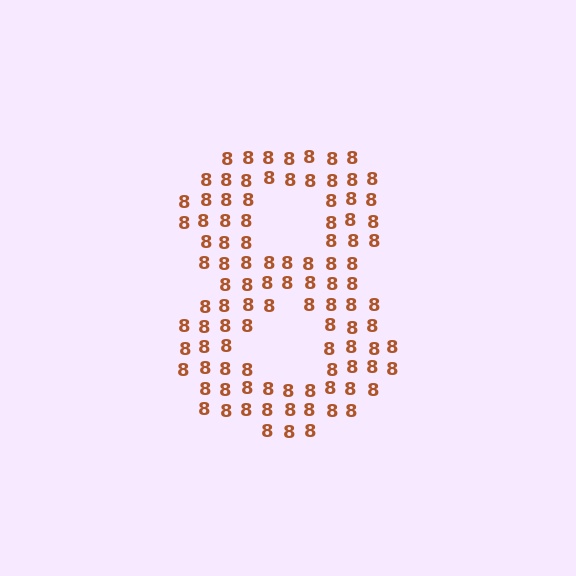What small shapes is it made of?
It is made of small digit 8's.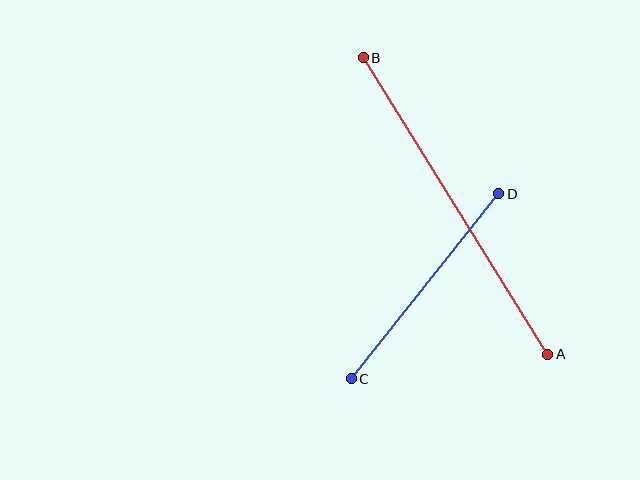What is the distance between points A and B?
The distance is approximately 349 pixels.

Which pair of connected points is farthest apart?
Points A and B are farthest apart.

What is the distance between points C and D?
The distance is approximately 236 pixels.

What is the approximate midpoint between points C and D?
The midpoint is at approximately (425, 286) pixels.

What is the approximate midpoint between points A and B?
The midpoint is at approximately (456, 206) pixels.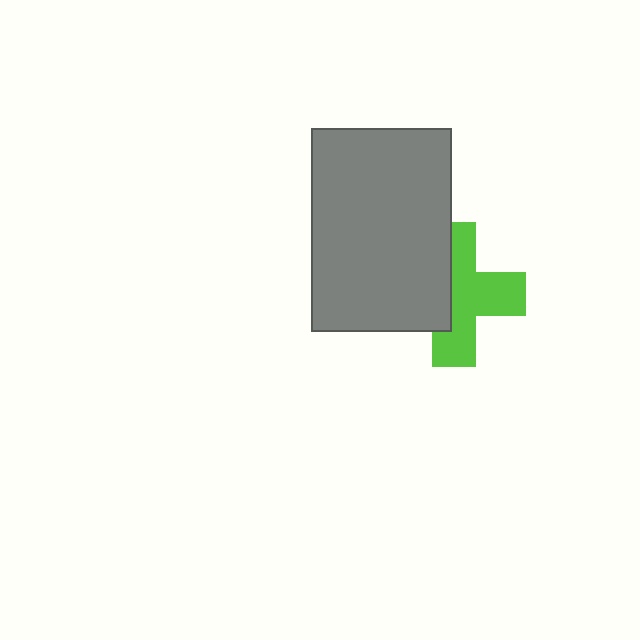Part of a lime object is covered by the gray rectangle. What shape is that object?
It is a cross.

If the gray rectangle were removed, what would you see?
You would see the complete lime cross.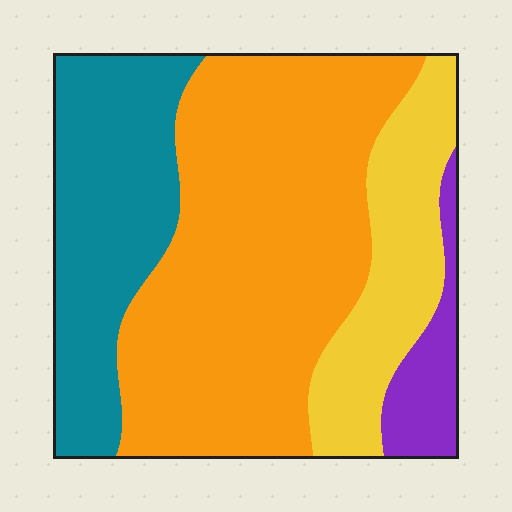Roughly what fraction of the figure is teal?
Teal covers around 25% of the figure.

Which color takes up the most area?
Orange, at roughly 50%.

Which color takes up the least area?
Purple, at roughly 5%.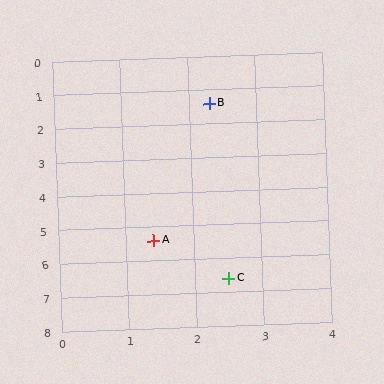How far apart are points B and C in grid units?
Points B and C are about 5.2 grid units apart.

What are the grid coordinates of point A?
Point A is at approximately (1.4, 5.4).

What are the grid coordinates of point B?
Point B is at approximately (2.3, 1.4).